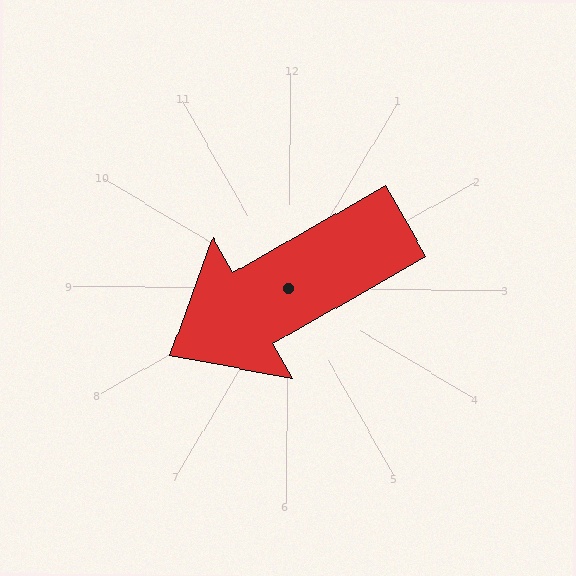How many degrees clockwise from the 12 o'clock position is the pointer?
Approximately 240 degrees.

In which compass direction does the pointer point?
Southwest.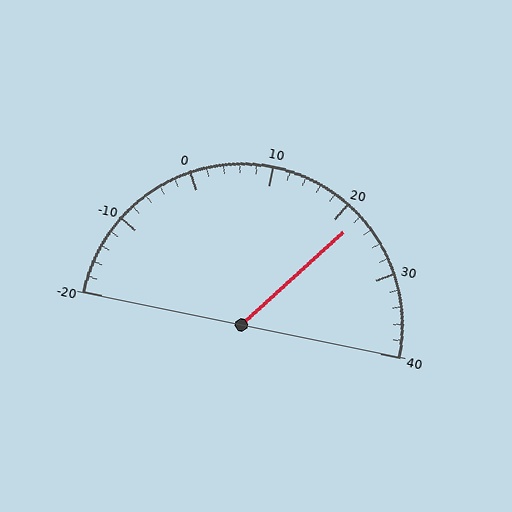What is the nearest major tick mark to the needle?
The nearest major tick mark is 20.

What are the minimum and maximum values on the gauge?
The gauge ranges from -20 to 40.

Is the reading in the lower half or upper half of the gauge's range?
The reading is in the upper half of the range (-20 to 40).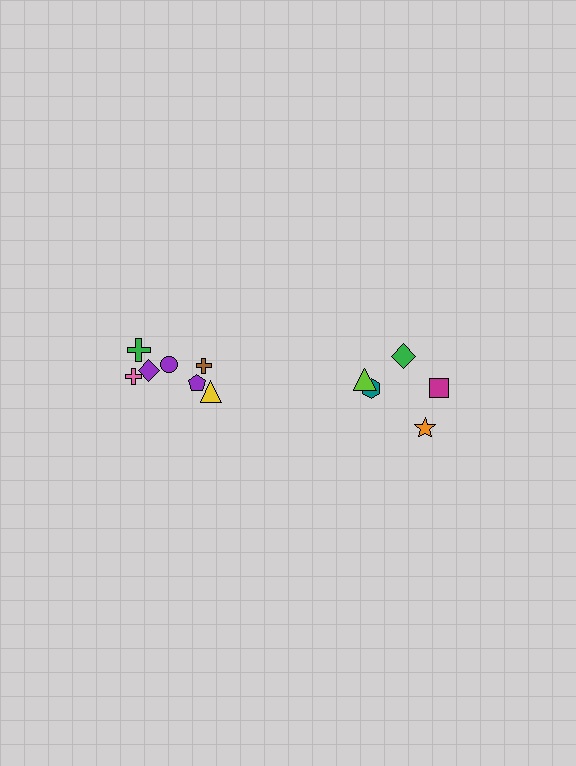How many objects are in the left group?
There are 7 objects.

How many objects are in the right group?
There are 5 objects.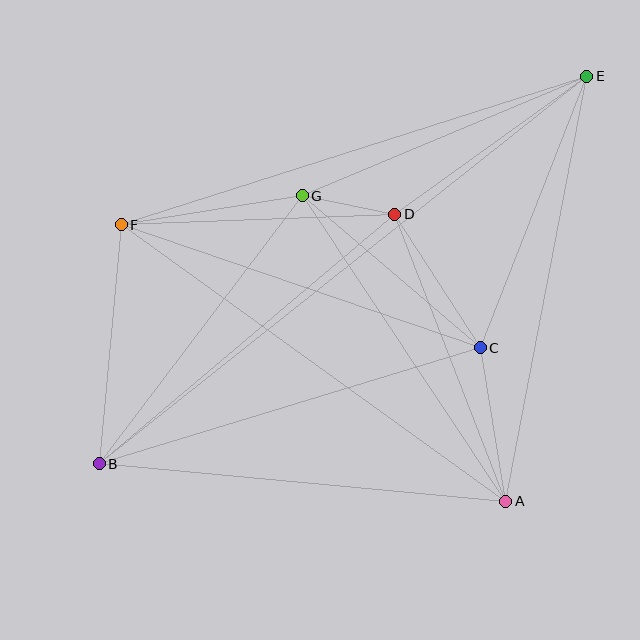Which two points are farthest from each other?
Points B and E are farthest from each other.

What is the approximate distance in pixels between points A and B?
The distance between A and B is approximately 408 pixels.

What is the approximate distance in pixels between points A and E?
The distance between A and E is approximately 433 pixels.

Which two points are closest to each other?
Points D and G are closest to each other.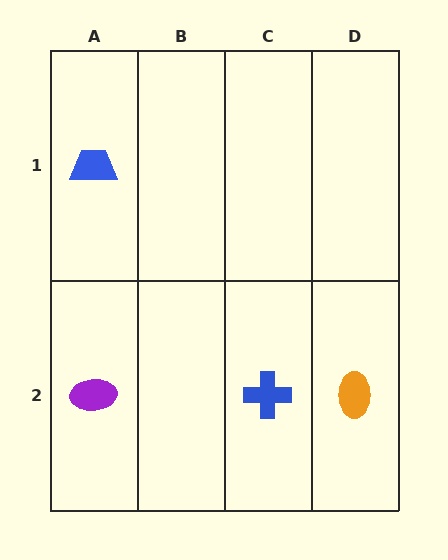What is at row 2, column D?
An orange ellipse.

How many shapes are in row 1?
1 shape.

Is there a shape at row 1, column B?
No, that cell is empty.